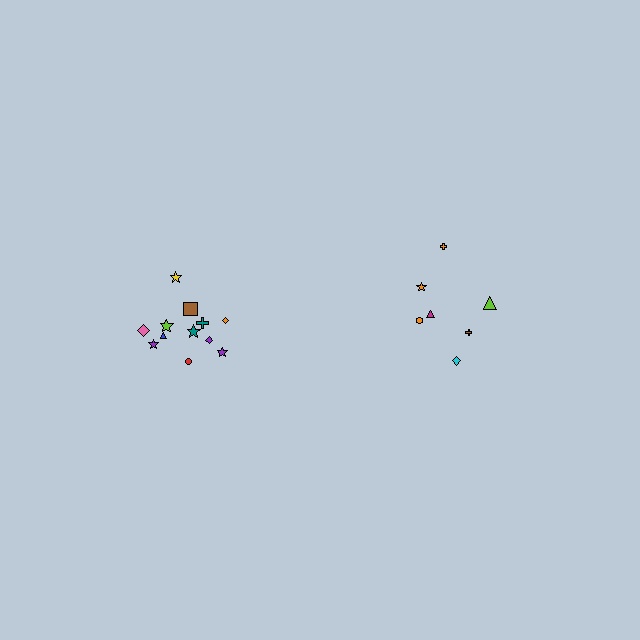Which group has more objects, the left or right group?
The left group.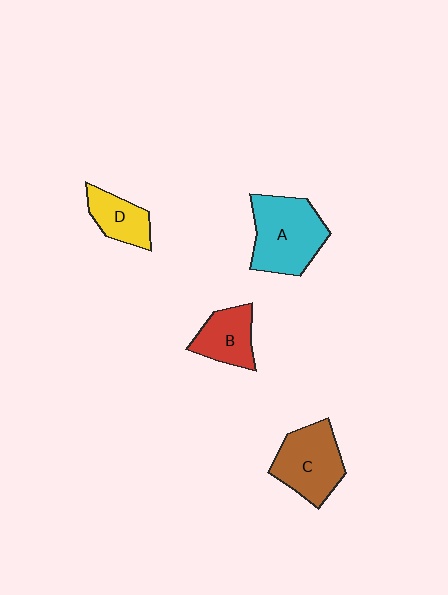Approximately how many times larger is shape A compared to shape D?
Approximately 1.9 times.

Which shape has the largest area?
Shape A (cyan).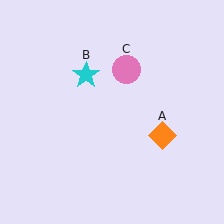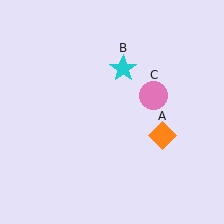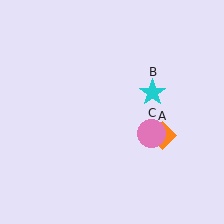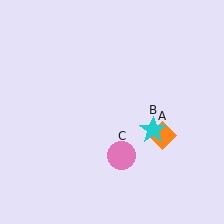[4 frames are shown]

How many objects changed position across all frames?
2 objects changed position: cyan star (object B), pink circle (object C).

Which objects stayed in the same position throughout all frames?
Orange diamond (object A) remained stationary.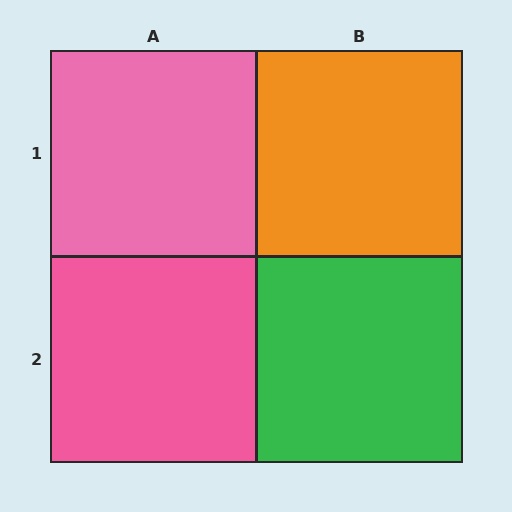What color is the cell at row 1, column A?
Pink.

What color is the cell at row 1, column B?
Orange.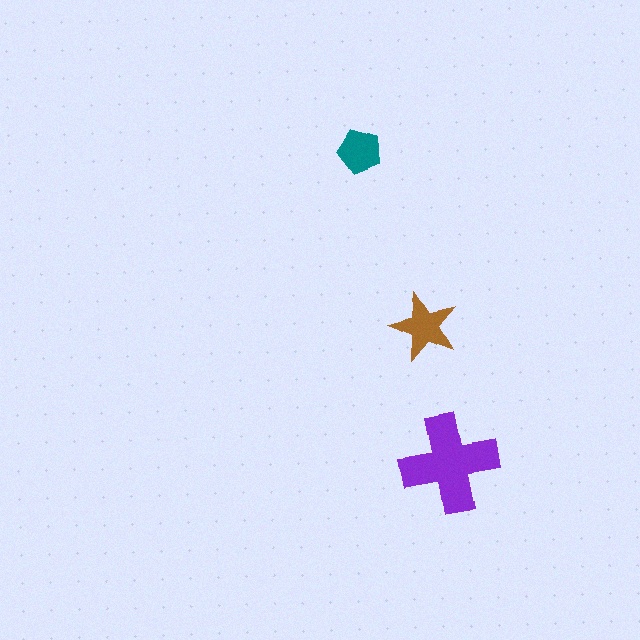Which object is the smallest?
The teal pentagon.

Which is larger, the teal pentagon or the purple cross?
The purple cross.